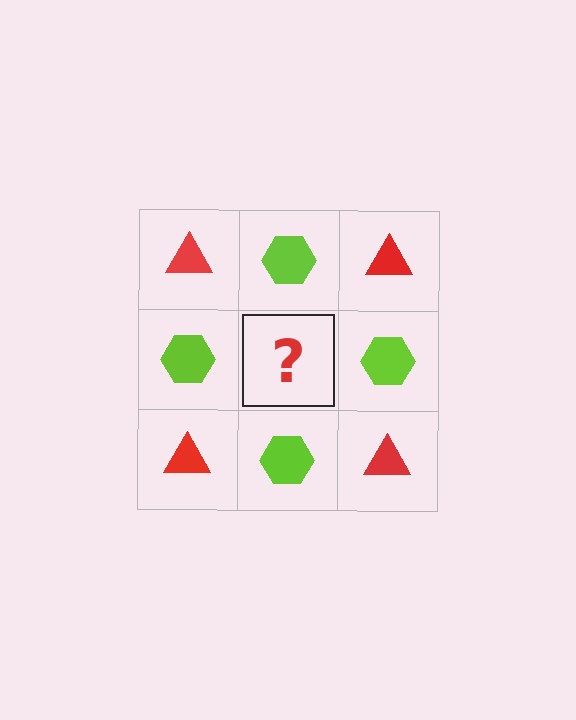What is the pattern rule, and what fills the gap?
The rule is that it alternates red triangle and lime hexagon in a checkerboard pattern. The gap should be filled with a red triangle.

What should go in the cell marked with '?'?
The missing cell should contain a red triangle.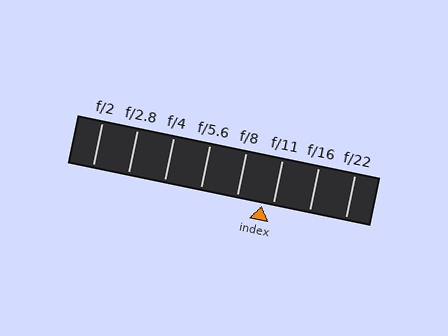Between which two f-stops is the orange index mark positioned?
The index mark is between f/8 and f/11.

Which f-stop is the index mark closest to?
The index mark is closest to f/11.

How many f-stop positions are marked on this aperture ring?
There are 8 f-stop positions marked.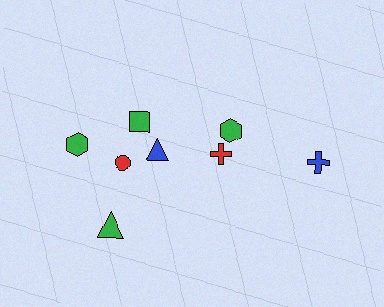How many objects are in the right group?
There are 3 objects.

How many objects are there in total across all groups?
There are 8 objects.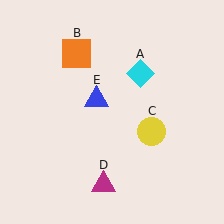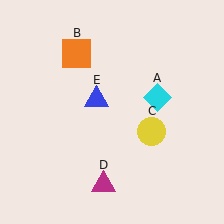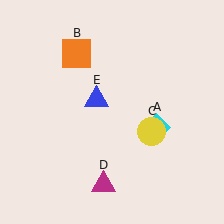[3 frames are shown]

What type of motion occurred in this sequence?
The cyan diamond (object A) rotated clockwise around the center of the scene.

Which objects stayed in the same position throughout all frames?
Orange square (object B) and yellow circle (object C) and magenta triangle (object D) and blue triangle (object E) remained stationary.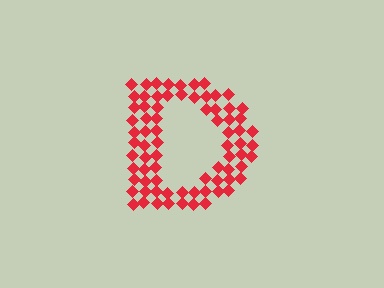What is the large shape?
The large shape is the letter D.